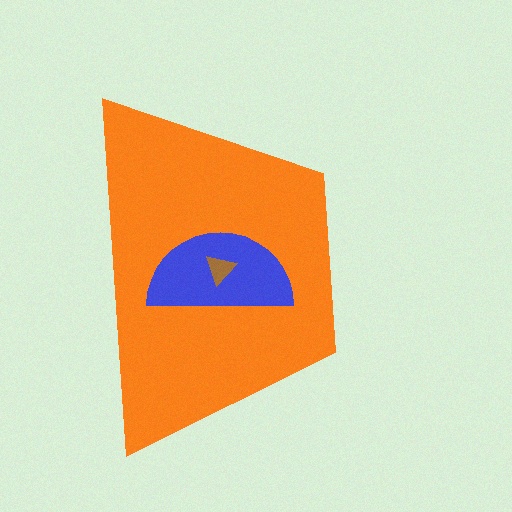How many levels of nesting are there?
3.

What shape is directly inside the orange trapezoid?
The blue semicircle.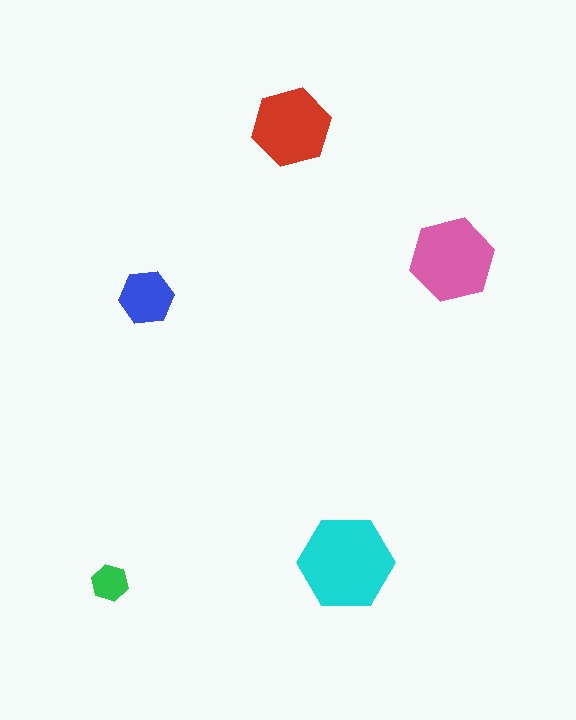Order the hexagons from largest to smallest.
the cyan one, the pink one, the red one, the blue one, the green one.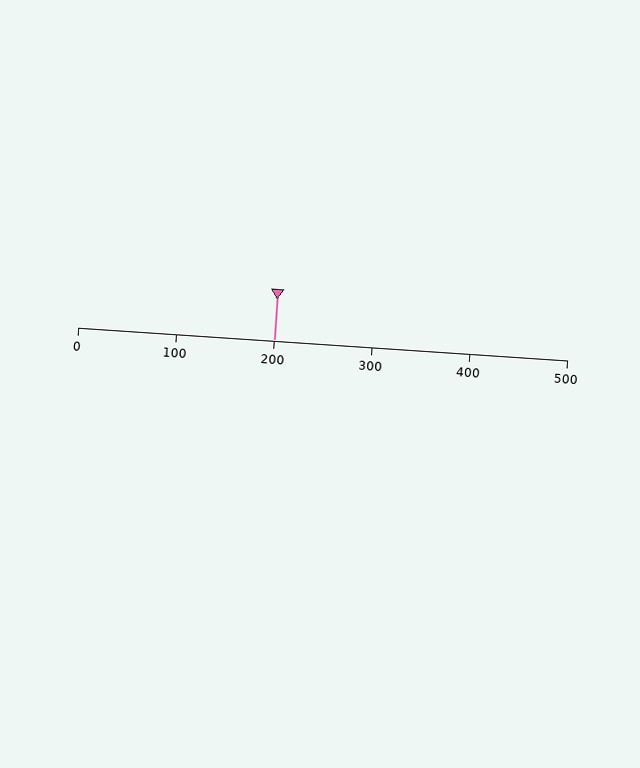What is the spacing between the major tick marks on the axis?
The major ticks are spaced 100 apart.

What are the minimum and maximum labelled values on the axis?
The axis runs from 0 to 500.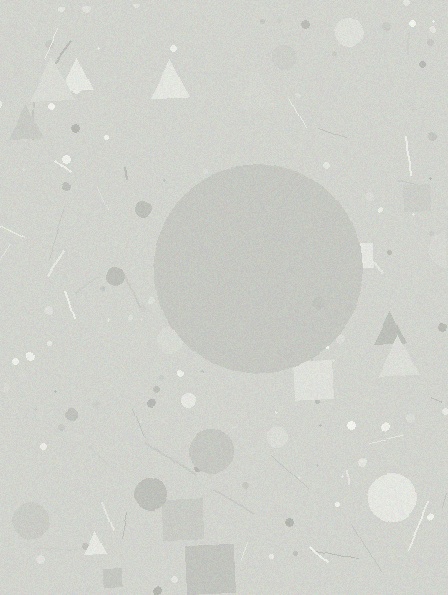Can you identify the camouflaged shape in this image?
The camouflaged shape is a circle.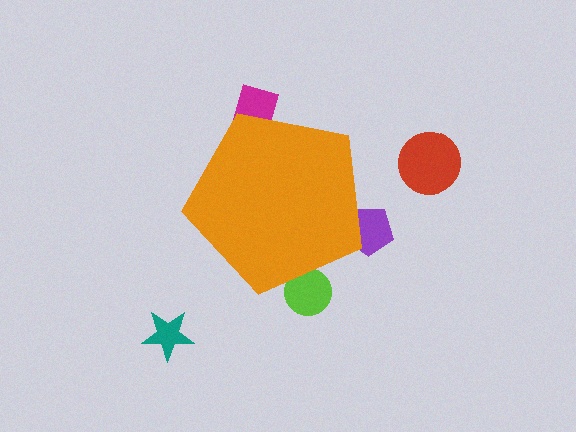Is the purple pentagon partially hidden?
Yes, the purple pentagon is partially hidden behind the orange pentagon.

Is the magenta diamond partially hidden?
Yes, the magenta diamond is partially hidden behind the orange pentagon.